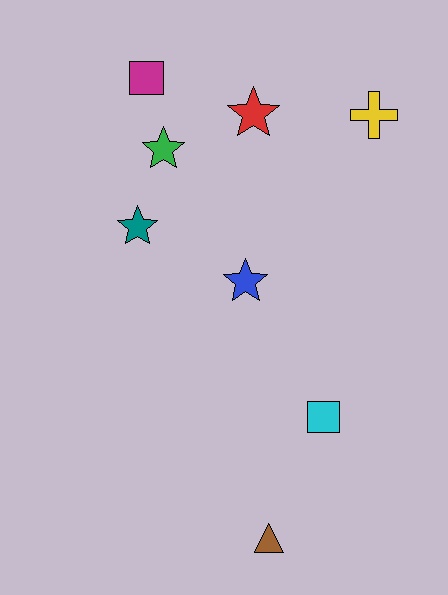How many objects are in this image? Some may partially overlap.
There are 8 objects.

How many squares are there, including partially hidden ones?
There are 2 squares.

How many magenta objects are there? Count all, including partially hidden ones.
There is 1 magenta object.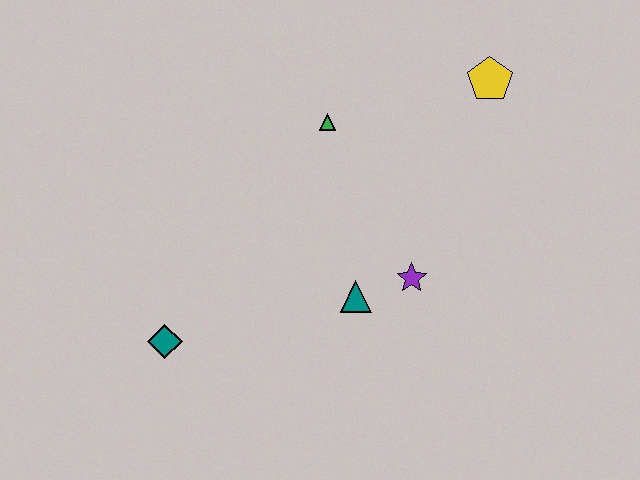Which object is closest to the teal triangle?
The purple star is closest to the teal triangle.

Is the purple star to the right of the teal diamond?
Yes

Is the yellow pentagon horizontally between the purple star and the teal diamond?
No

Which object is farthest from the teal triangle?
The yellow pentagon is farthest from the teal triangle.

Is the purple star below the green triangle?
Yes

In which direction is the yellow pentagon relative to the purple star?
The yellow pentagon is above the purple star.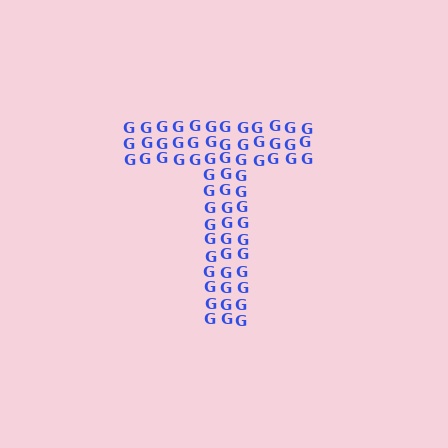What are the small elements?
The small elements are letter G's.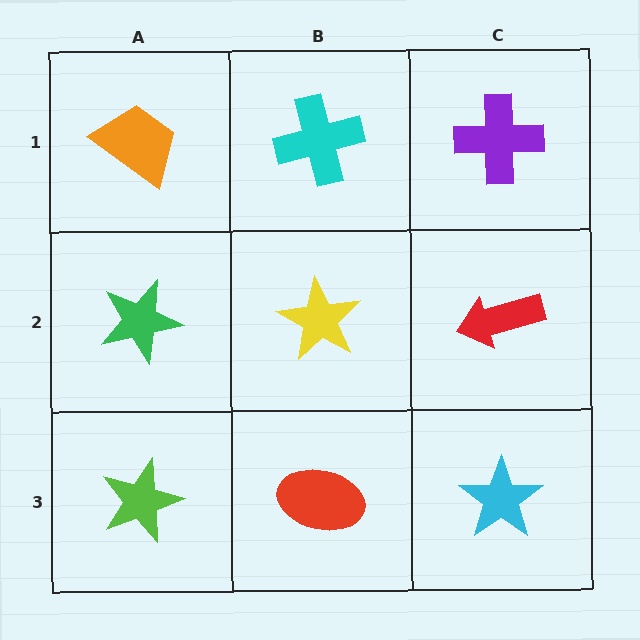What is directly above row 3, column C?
A red arrow.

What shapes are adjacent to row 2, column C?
A purple cross (row 1, column C), a cyan star (row 3, column C), a yellow star (row 2, column B).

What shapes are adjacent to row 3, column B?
A yellow star (row 2, column B), a lime star (row 3, column A), a cyan star (row 3, column C).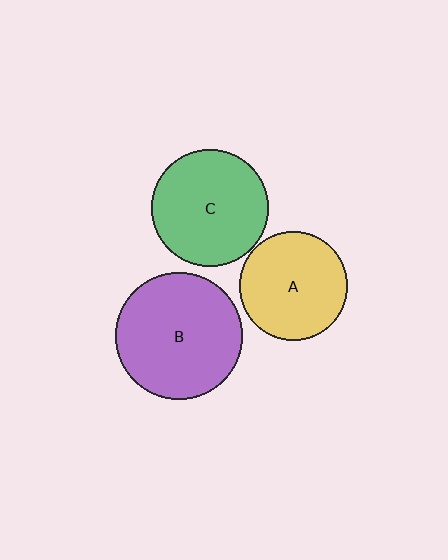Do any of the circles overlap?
No, none of the circles overlap.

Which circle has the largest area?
Circle B (purple).